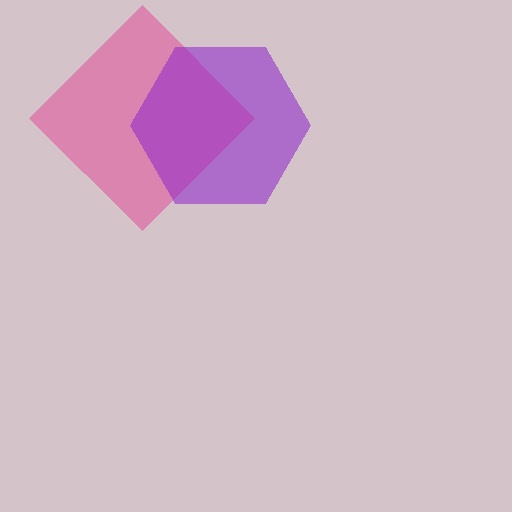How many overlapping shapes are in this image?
There are 2 overlapping shapes in the image.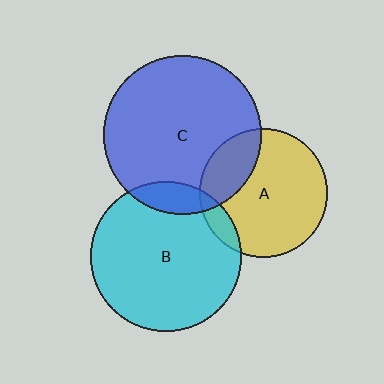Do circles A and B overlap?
Yes.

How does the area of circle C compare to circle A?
Approximately 1.5 times.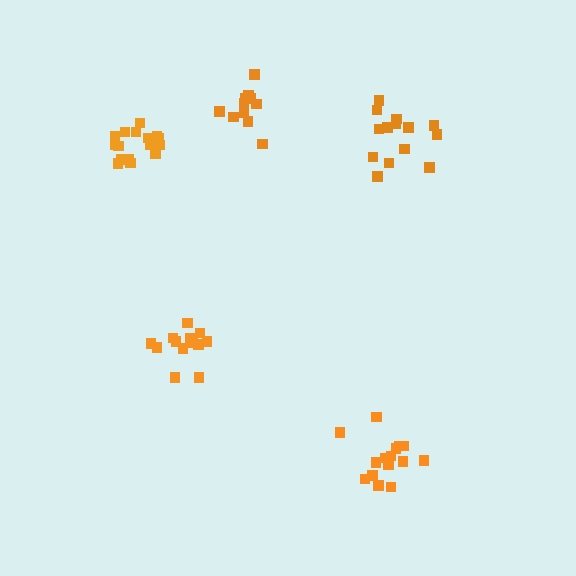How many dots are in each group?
Group 1: 16 dots, Group 2: 11 dots, Group 3: 14 dots, Group 4: 16 dots, Group 5: 14 dots (71 total).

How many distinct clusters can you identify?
There are 5 distinct clusters.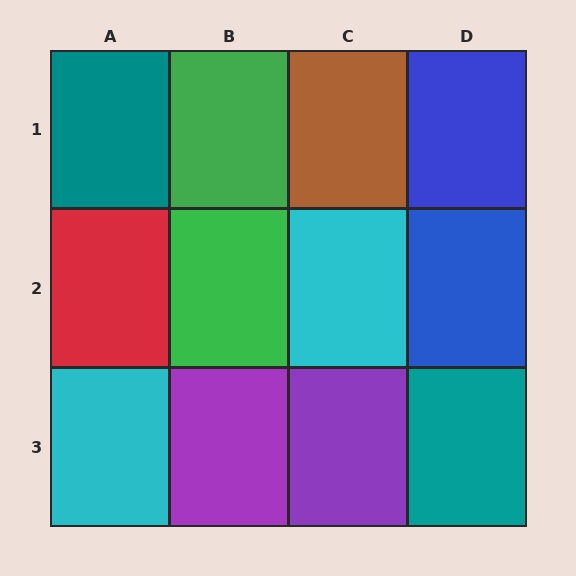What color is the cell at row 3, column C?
Purple.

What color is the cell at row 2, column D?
Blue.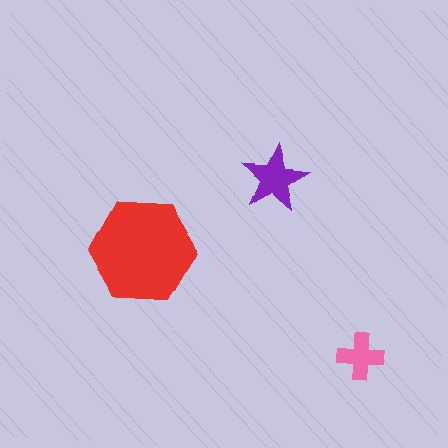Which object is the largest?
The red hexagon.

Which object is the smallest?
The pink cross.